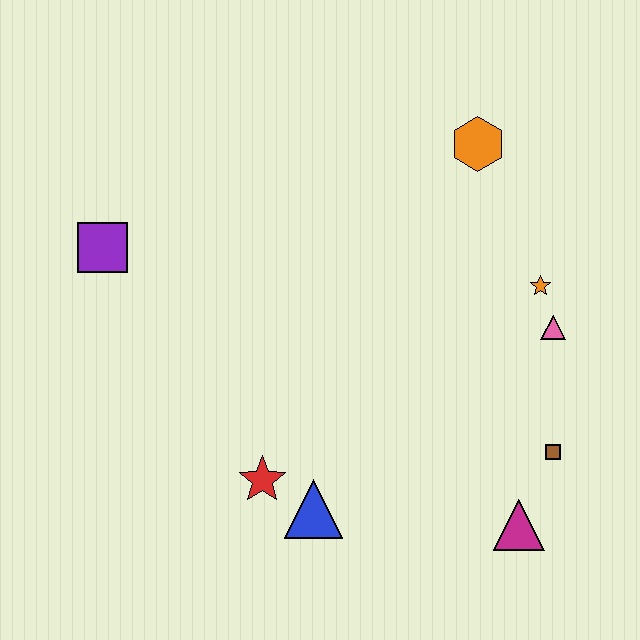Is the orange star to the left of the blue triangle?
No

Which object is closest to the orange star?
The pink triangle is closest to the orange star.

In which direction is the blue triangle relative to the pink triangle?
The blue triangle is to the left of the pink triangle.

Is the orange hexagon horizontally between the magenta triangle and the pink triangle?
No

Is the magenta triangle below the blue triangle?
Yes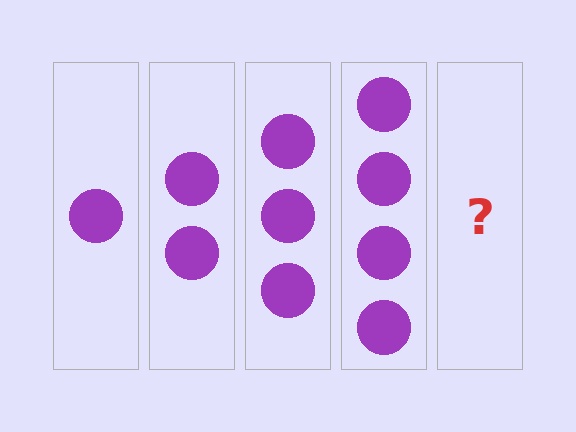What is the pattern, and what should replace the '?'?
The pattern is that each step adds one more circle. The '?' should be 5 circles.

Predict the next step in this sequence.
The next step is 5 circles.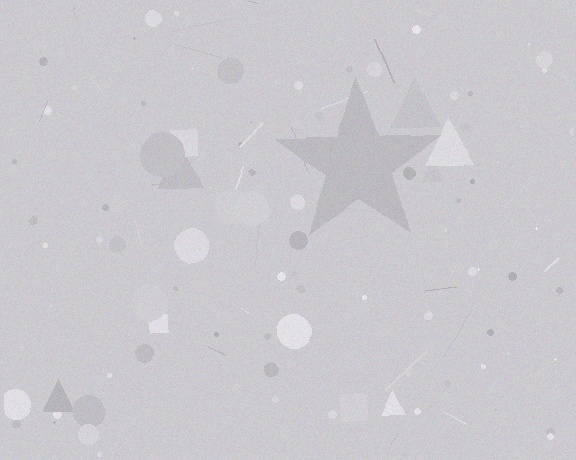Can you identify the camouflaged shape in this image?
The camouflaged shape is a star.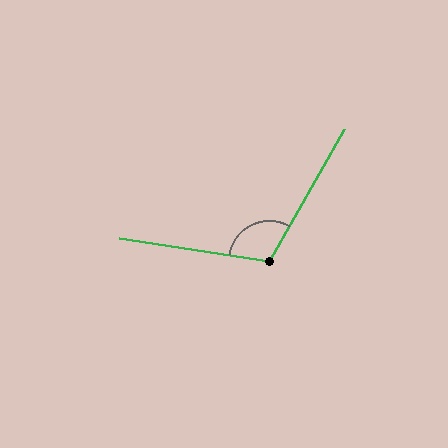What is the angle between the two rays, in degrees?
Approximately 111 degrees.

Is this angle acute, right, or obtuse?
It is obtuse.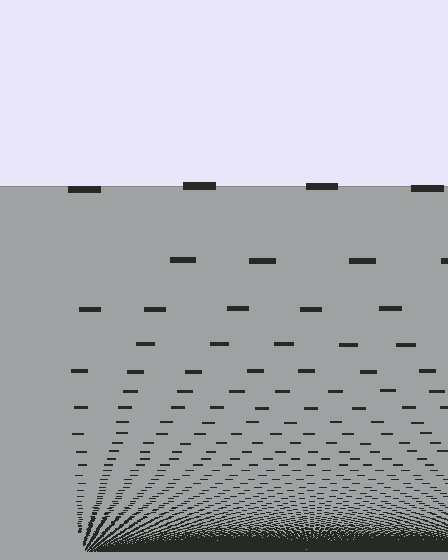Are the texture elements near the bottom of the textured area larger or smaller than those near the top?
Smaller. The gradient is inverted — elements near the bottom are smaller and denser.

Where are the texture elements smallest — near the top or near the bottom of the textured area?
Near the bottom.